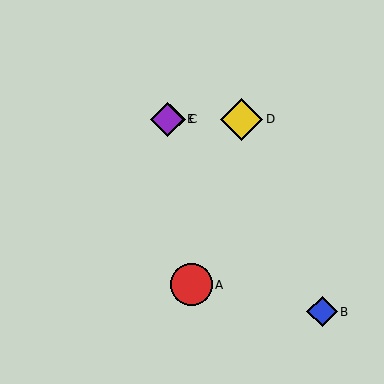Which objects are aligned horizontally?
Objects C, D, E are aligned horizontally.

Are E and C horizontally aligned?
Yes, both are at y≈119.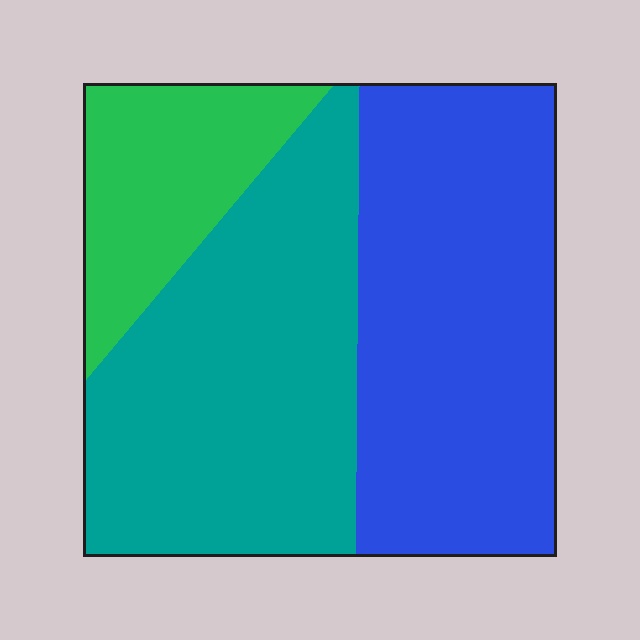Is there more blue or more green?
Blue.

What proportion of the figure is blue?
Blue takes up about two fifths (2/5) of the figure.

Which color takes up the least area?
Green, at roughly 15%.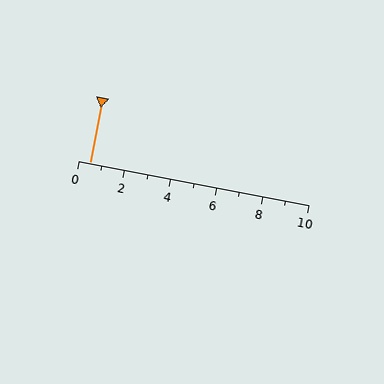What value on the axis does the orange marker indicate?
The marker indicates approximately 0.5.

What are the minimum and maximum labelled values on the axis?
The axis runs from 0 to 10.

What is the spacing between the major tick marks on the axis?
The major ticks are spaced 2 apart.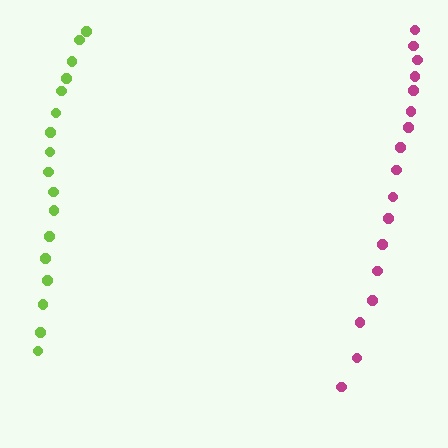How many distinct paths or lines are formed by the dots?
There are 2 distinct paths.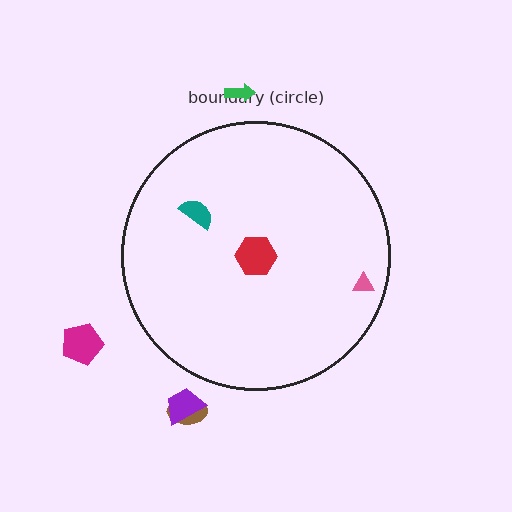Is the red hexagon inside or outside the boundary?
Inside.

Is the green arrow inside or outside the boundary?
Outside.